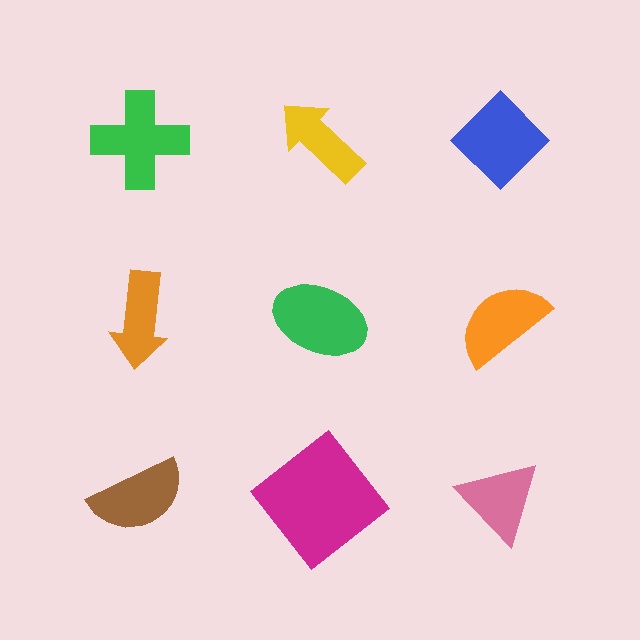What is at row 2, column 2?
A green ellipse.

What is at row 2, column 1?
An orange arrow.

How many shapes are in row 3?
3 shapes.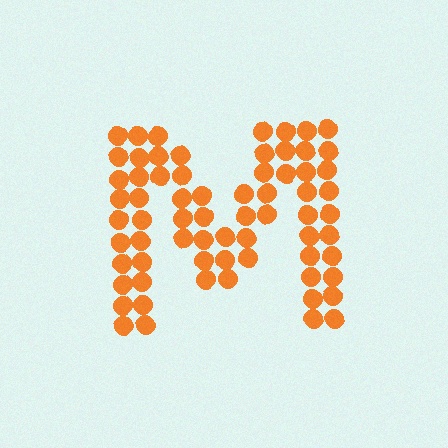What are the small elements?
The small elements are circles.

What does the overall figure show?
The overall figure shows the letter M.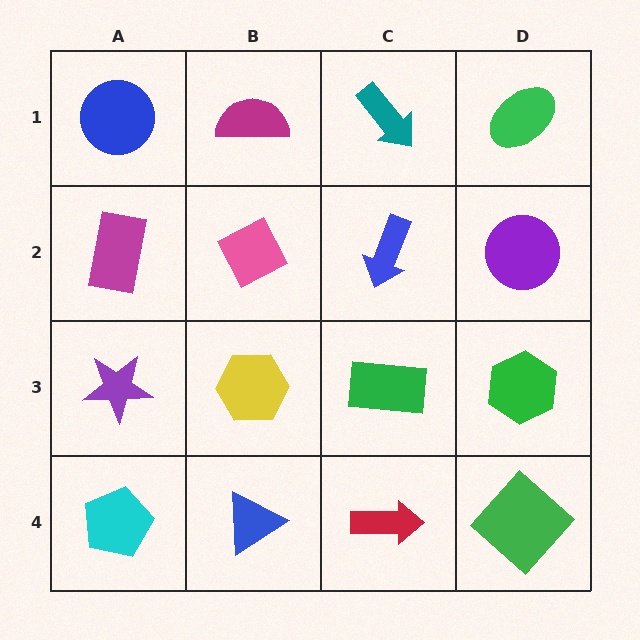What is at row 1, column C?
A teal arrow.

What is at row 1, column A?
A blue circle.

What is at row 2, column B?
A pink diamond.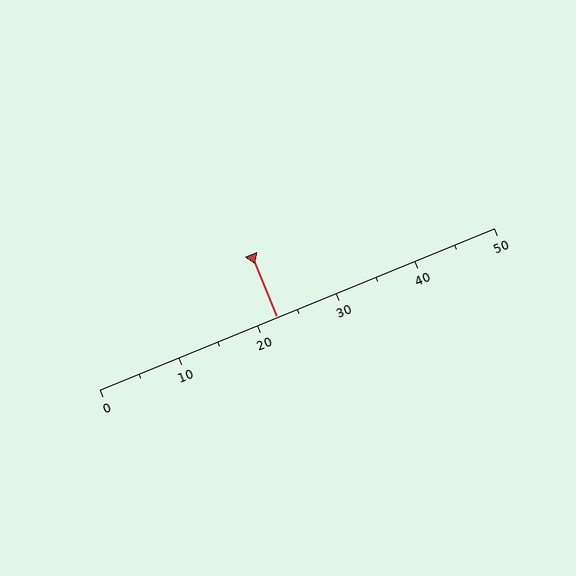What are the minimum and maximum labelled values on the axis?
The axis runs from 0 to 50.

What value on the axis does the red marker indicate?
The marker indicates approximately 22.5.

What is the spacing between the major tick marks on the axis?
The major ticks are spaced 10 apart.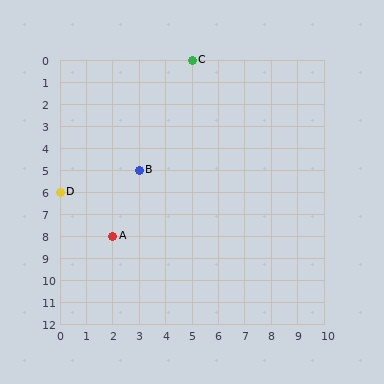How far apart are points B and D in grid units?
Points B and D are 3 columns and 1 row apart (about 3.2 grid units diagonally).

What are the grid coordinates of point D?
Point D is at grid coordinates (0, 6).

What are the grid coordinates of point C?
Point C is at grid coordinates (5, 0).